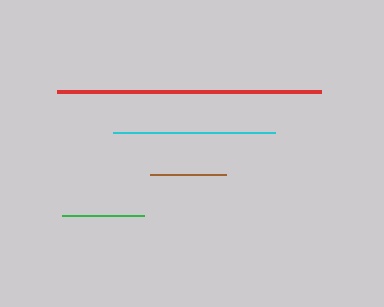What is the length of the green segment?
The green segment is approximately 82 pixels long.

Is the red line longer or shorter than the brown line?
The red line is longer than the brown line.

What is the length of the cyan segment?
The cyan segment is approximately 162 pixels long.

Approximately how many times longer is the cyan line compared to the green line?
The cyan line is approximately 2.0 times the length of the green line.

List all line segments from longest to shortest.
From longest to shortest: red, cyan, green, brown.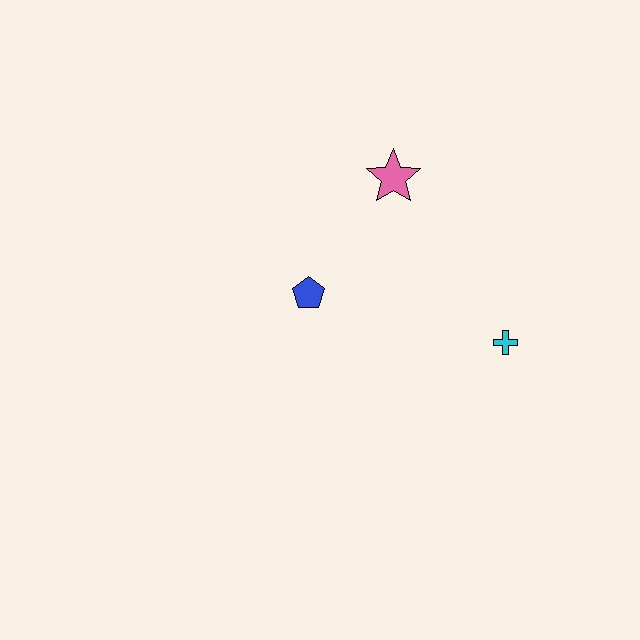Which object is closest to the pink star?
The blue pentagon is closest to the pink star.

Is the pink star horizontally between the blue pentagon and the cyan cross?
Yes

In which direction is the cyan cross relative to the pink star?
The cyan cross is below the pink star.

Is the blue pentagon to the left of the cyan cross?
Yes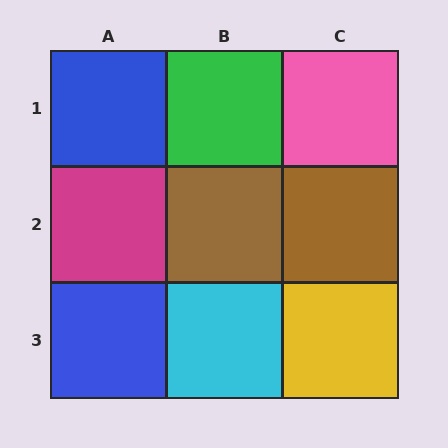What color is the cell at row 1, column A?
Blue.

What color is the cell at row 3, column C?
Yellow.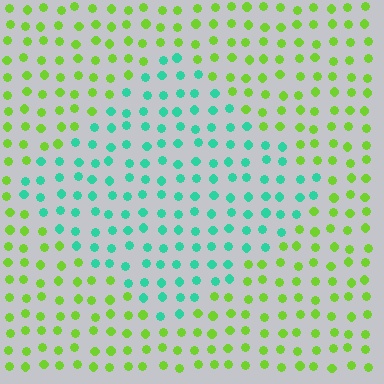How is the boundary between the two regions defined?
The boundary is defined purely by a slight shift in hue (about 67 degrees). Spacing, size, and orientation are identical on both sides.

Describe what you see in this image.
The image is filled with small lime elements in a uniform arrangement. A diamond-shaped region is visible where the elements are tinted to a slightly different hue, forming a subtle color boundary.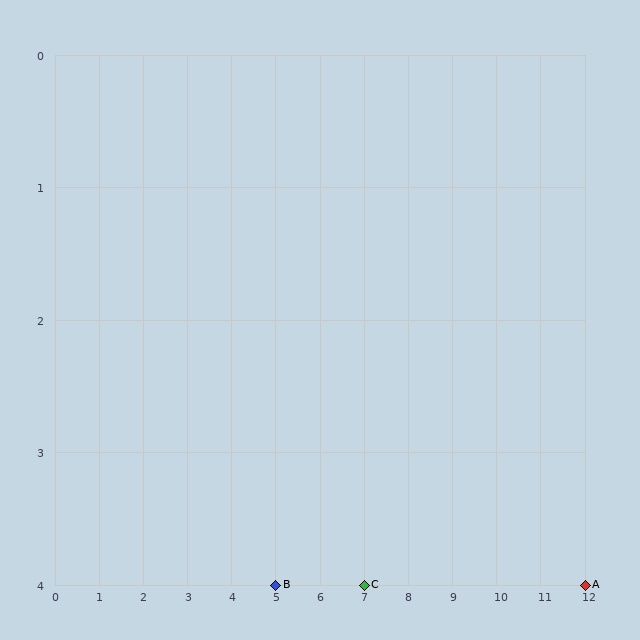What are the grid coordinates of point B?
Point B is at grid coordinates (5, 4).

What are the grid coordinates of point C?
Point C is at grid coordinates (7, 4).